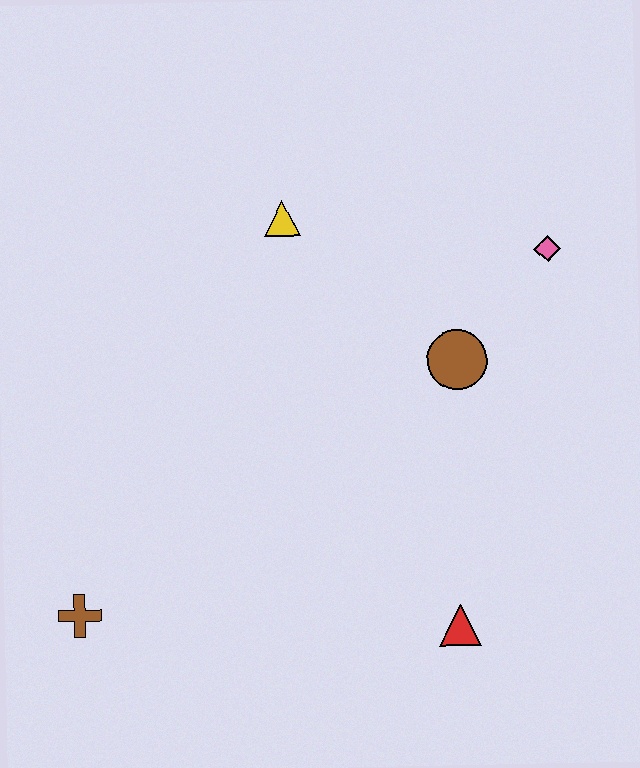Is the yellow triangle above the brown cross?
Yes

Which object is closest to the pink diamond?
The brown circle is closest to the pink diamond.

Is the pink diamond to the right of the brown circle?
Yes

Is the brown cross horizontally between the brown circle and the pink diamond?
No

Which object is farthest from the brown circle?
The brown cross is farthest from the brown circle.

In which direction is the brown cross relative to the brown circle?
The brown cross is to the left of the brown circle.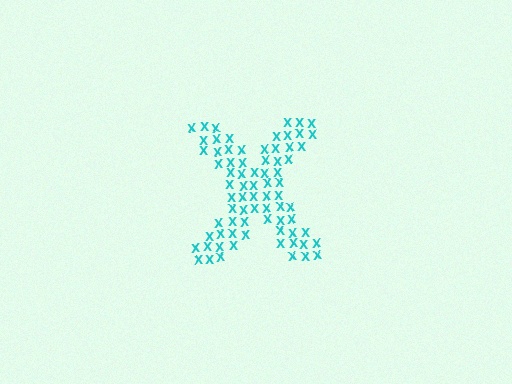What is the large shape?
The large shape is the letter X.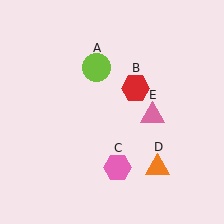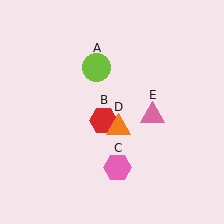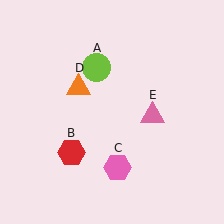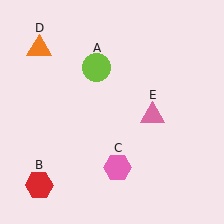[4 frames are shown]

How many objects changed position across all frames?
2 objects changed position: red hexagon (object B), orange triangle (object D).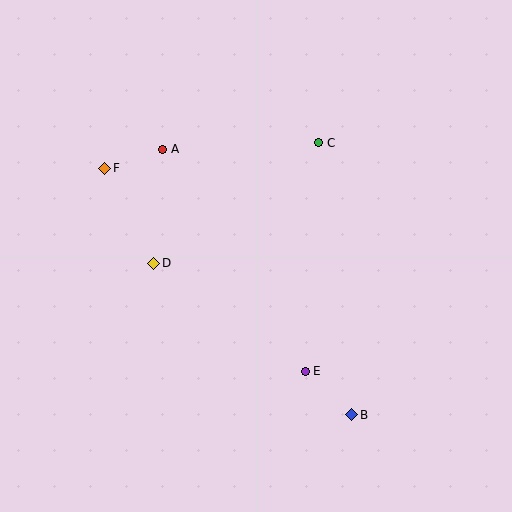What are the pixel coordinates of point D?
Point D is at (154, 263).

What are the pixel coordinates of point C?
Point C is at (319, 143).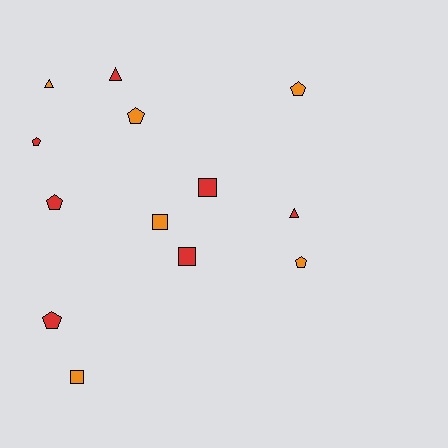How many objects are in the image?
There are 13 objects.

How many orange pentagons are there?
There are 3 orange pentagons.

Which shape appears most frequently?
Pentagon, with 6 objects.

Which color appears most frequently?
Red, with 7 objects.